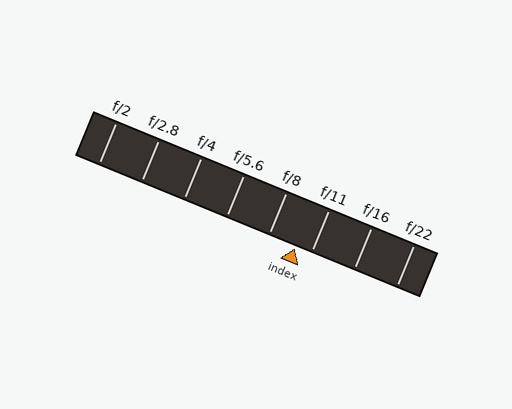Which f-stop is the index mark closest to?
The index mark is closest to f/11.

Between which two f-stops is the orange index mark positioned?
The index mark is between f/8 and f/11.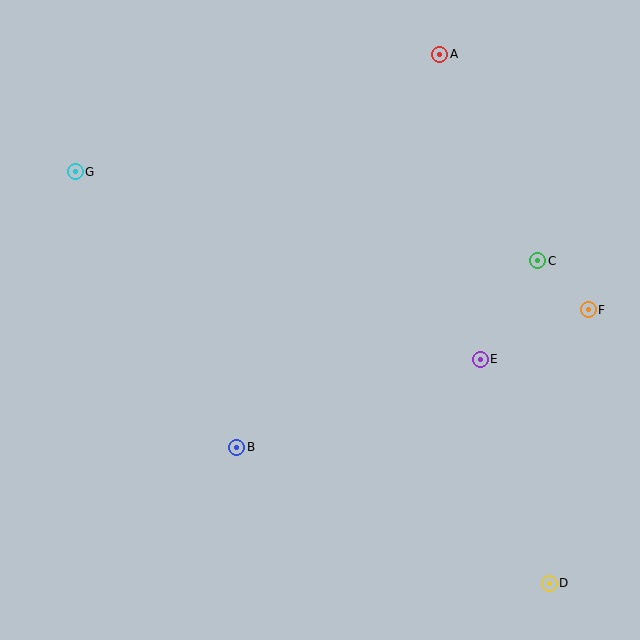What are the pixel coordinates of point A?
Point A is at (440, 54).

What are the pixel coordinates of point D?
Point D is at (549, 583).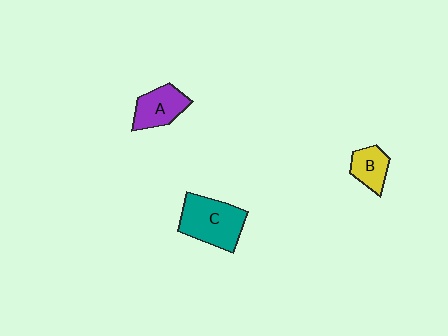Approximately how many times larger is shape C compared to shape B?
Approximately 2.0 times.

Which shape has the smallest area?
Shape B (yellow).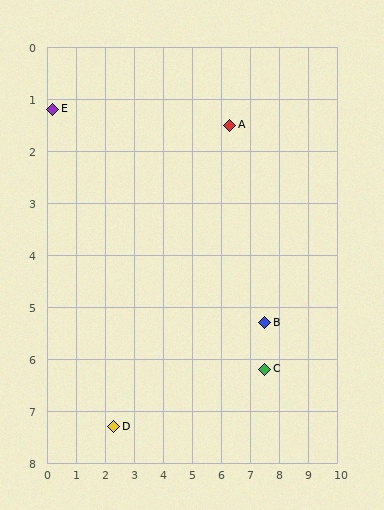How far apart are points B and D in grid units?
Points B and D are about 5.6 grid units apart.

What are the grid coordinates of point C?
Point C is at approximately (7.5, 6.2).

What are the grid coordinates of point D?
Point D is at approximately (2.3, 7.3).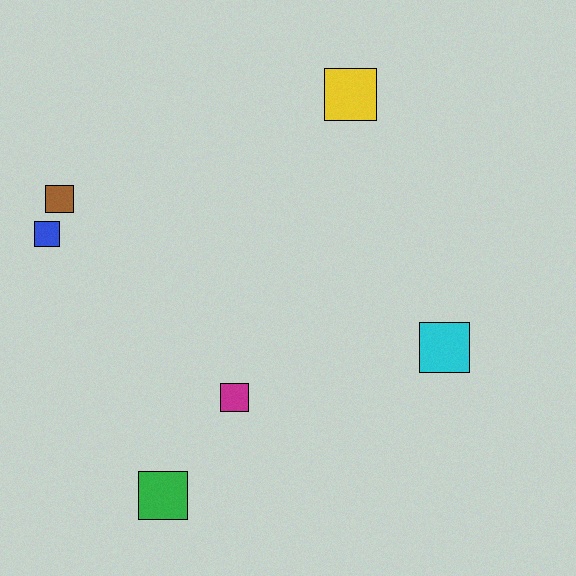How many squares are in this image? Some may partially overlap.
There are 6 squares.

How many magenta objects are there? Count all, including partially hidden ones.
There is 1 magenta object.